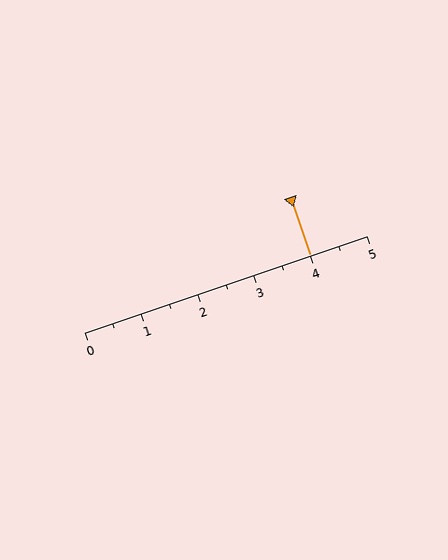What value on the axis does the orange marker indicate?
The marker indicates approximately 4.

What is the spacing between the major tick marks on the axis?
The major ticks are spaced 1 apart.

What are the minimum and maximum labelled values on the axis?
The axis runs from 0 to 5.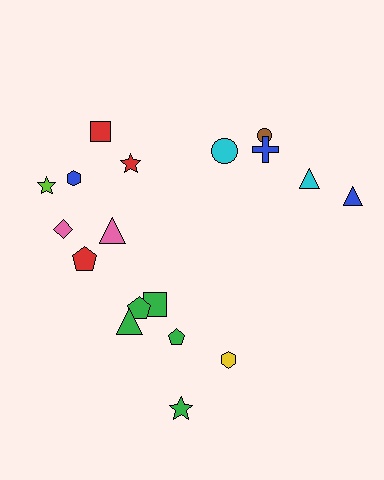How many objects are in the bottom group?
There are 6 objects.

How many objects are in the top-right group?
There are 5 objects.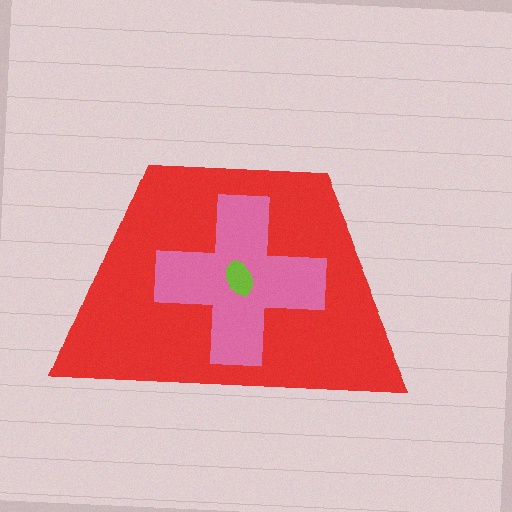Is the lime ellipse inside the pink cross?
Yes.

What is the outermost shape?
The red trapezoid.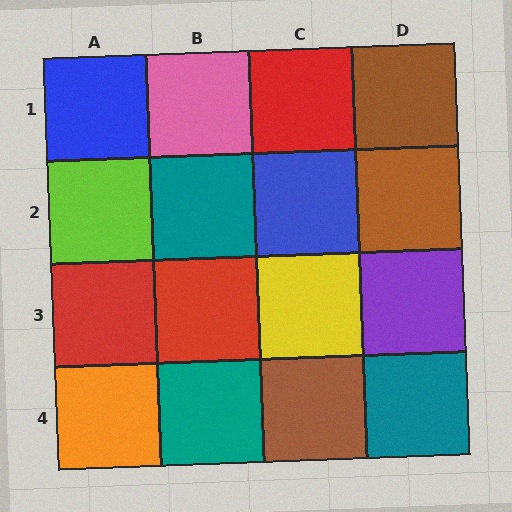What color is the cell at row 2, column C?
Blue.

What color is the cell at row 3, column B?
Red.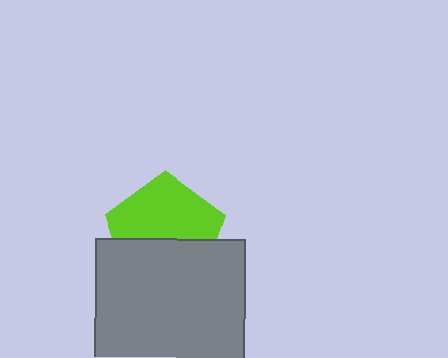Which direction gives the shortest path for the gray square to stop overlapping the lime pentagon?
Moving down gives the shortest separation.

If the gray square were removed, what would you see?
You would see the complete lime pentagon.